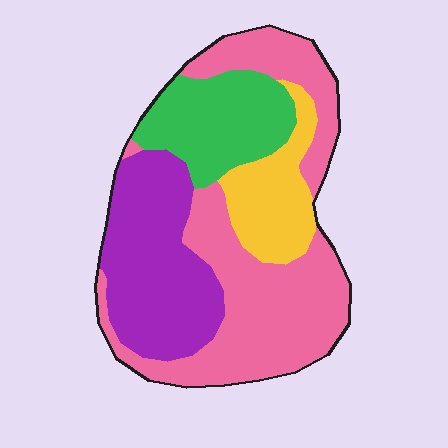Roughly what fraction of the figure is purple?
Purple covers 26% of the figure.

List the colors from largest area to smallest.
From largest to smallest: pink, purple, green, yellow.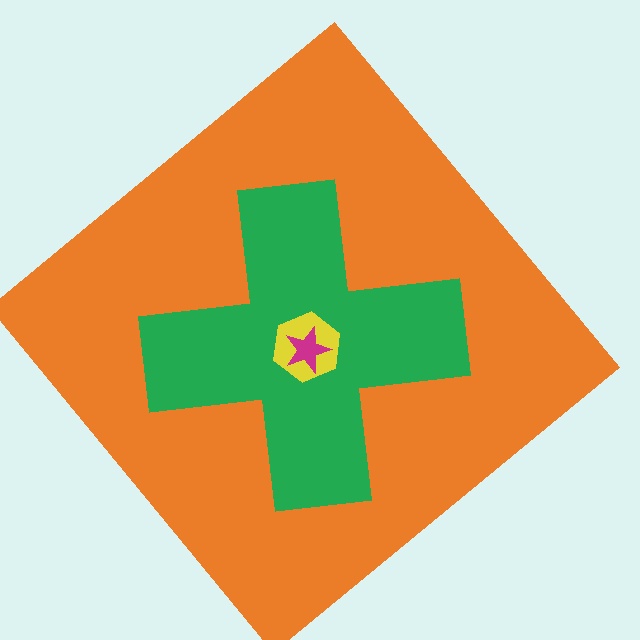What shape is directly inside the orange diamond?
The green cross.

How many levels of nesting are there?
4.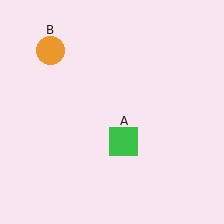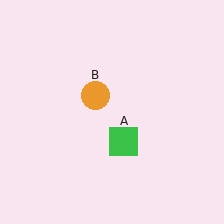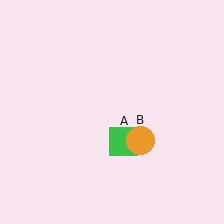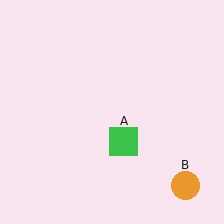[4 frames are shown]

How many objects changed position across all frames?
1 object changed position: orange circle (object B).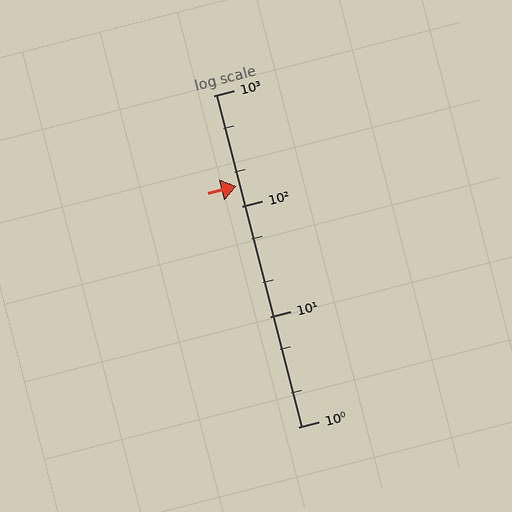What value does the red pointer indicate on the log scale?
The pointer indicates approximately 150.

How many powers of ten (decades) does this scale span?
The scale spans 3 decades, from 1 to 1000.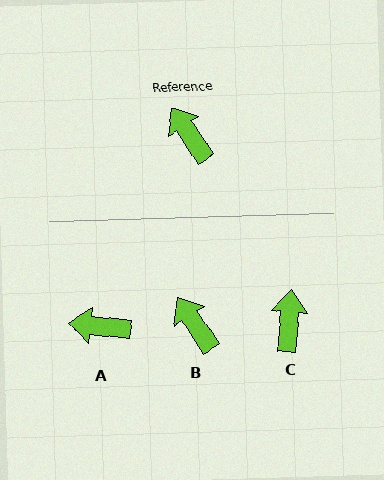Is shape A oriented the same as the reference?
No, it is off by about 50 degrees.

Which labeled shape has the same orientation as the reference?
B.